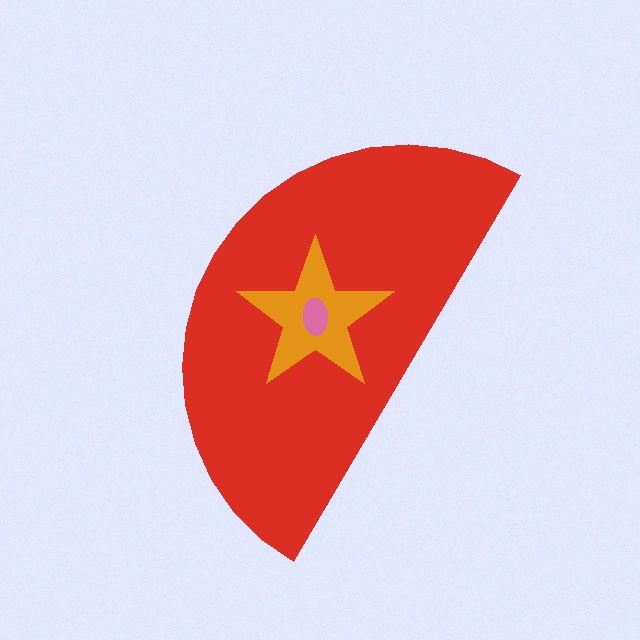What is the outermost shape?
The red semicircle.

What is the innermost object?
The pink ellipse.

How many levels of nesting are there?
3.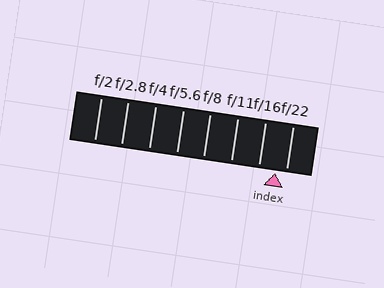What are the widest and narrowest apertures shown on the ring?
The widest aperture shown is f/2 and the narrowest is f/22.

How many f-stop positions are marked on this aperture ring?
There are 8 f-stop positions marked.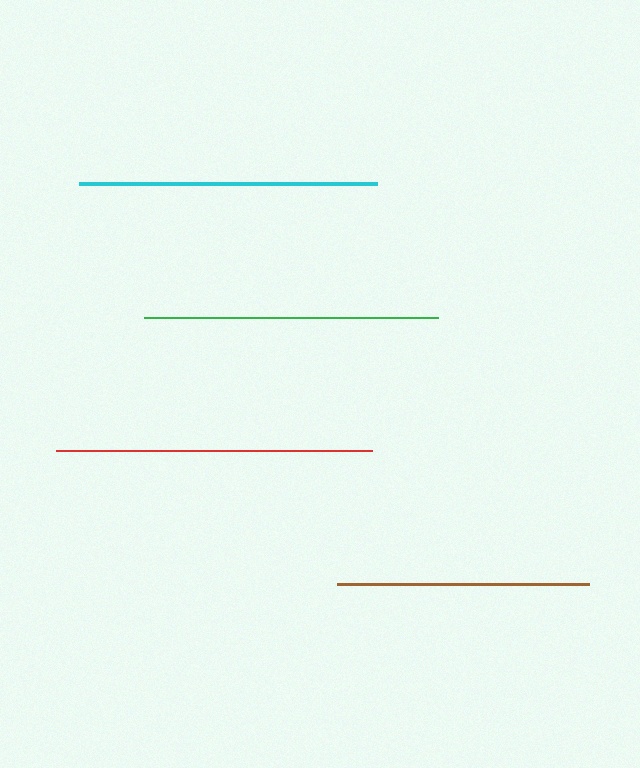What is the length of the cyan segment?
The cyan segment is approximately 297 pixels long.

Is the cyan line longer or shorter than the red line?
The red line is longer than the cyan line.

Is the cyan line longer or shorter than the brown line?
The cyan line is longer than the brown line.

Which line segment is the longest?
The red line is the longest at approximately 316 pixels.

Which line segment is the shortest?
The brown line is the shortest at approximately 252 pixels.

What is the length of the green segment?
The green segment is approximately 294 pixels long.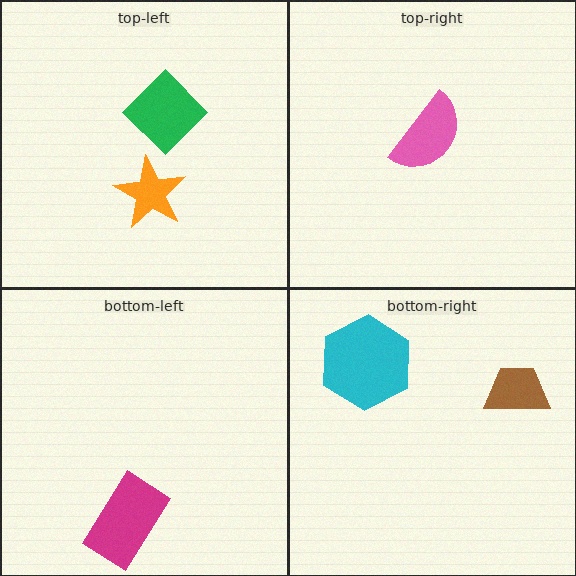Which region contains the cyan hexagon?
The bottom-right region.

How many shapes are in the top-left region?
2.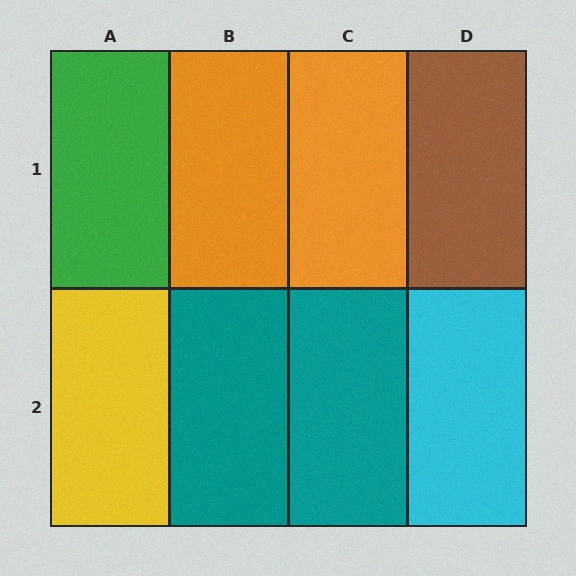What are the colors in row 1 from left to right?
Green, orange, orange, brown.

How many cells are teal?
2 cells are teal.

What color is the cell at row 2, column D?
Cyan.